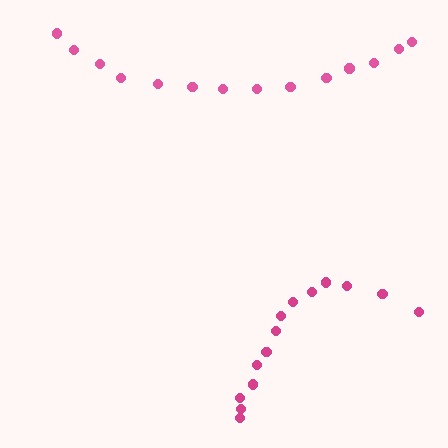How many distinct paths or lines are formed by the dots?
There are 2 distinct paths.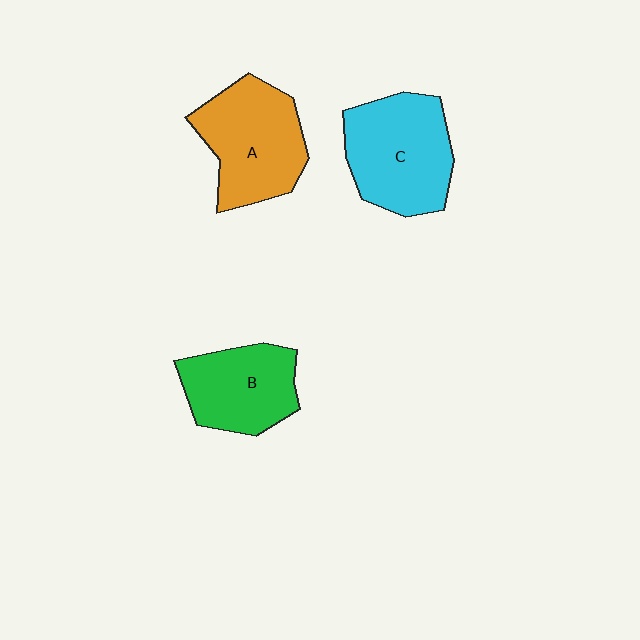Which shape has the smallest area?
Shape B (green).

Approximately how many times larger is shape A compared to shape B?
Approximately 1.2 times.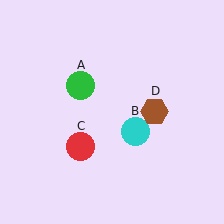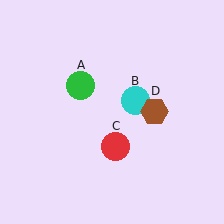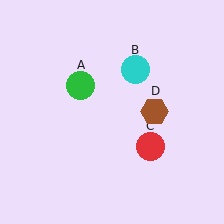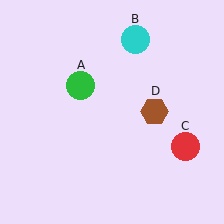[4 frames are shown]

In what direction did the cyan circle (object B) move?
The cyan circle (object B) moved up.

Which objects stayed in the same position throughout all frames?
Green circle (object A) and brown hexagon (object D) remained stationary.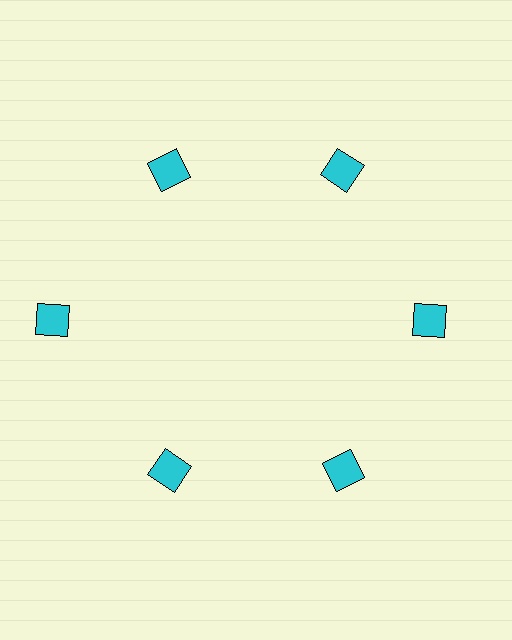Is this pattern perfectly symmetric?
No. The 6 cyan diamonds are arranged in a ring, but one element near the 9 o'clock position is pushed outward from the center, breaking the 6-fold rotational symmetry.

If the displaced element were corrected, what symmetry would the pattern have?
It would have 6-fold rotational symmetry — the pattern would map onto itself every 60 degrees.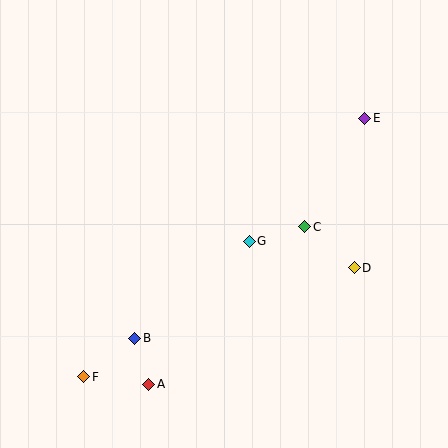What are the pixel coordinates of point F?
Point F is at (84, 377).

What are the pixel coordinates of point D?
Point D is at (354, 268).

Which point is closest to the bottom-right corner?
Point D is closest to the bottom-right corner.